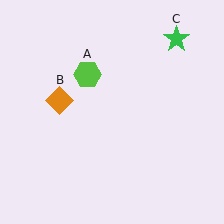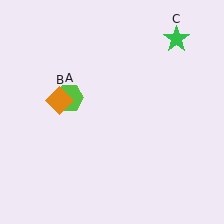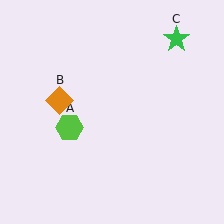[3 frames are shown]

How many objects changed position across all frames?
1 object changed position: lime hexagon (object A).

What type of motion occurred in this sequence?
The lime hexagon (object A) rotated counterclockwise around the center of the scene.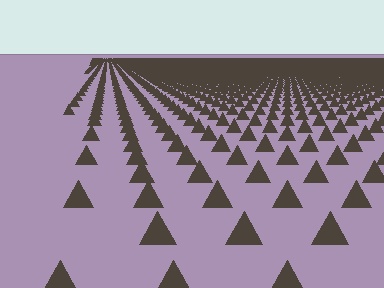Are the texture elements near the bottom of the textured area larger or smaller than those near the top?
Larger. Near the bottom, elements are closer to the viewer and appear at a bigger on-screen size.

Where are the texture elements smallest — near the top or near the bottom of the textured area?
Near the top.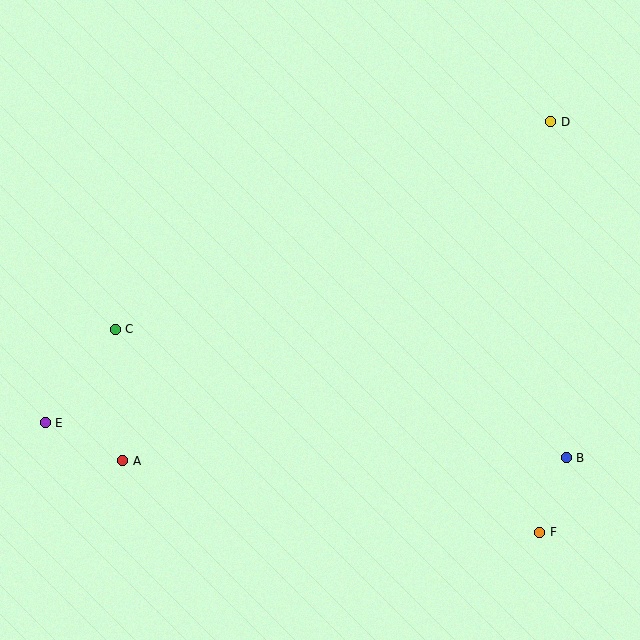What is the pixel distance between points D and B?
The distance between D and B is 336 pixels.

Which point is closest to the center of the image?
Point C at (115, 329) is closest to the center.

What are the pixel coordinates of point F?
Point F is at (540, 532).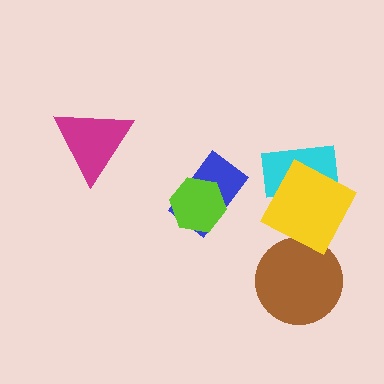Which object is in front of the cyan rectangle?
The yellow square is in front of the cyan rectangle.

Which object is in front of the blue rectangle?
The lime hexagon is in front of the blue rectangle.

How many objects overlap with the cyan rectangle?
1 object overlaps with the cyan rectangle.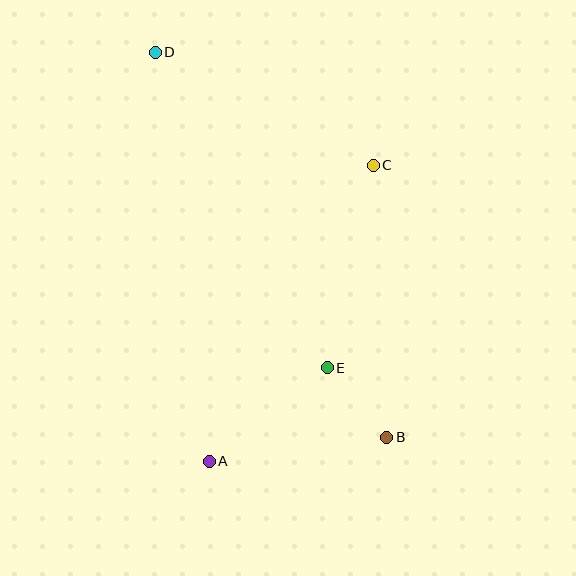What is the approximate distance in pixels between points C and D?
The distance between C and D is approximately 246 pixels.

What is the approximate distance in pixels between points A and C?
The distance between A and C is approximately 338 pixels.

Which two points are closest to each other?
Points B and E are closest to each other.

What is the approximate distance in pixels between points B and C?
The distance between B and C is approximately 272 pixels.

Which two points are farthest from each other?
Points B and D are farthest from each other.